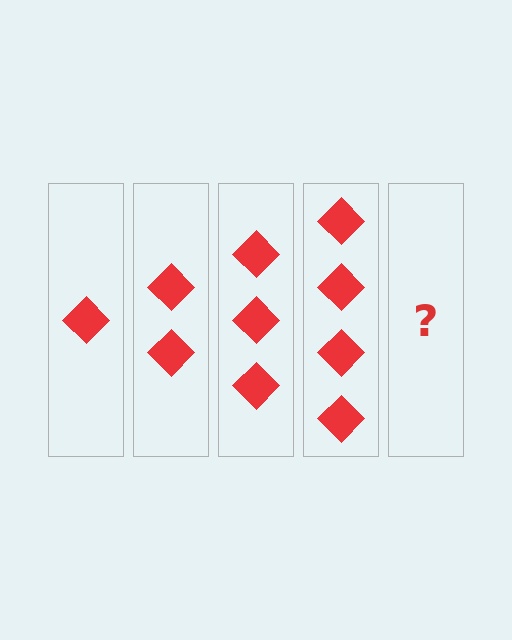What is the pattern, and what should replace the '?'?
The pattern is that each step adds one more diamond. The '?' should be 5 diamonds.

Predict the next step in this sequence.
The next step is 5 diamonds.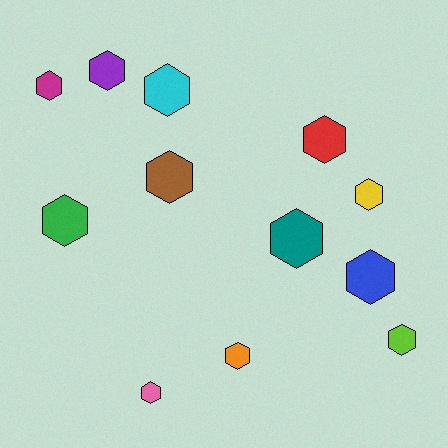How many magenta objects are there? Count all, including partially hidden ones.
There is 1 magenta object.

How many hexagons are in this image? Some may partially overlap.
There are 12 hexagons.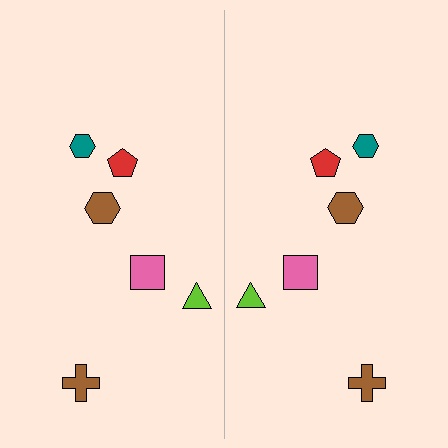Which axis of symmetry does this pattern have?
The pattern has a vertical axis of symmetry running through the center of the image.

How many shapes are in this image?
There are 12 shapes in this image.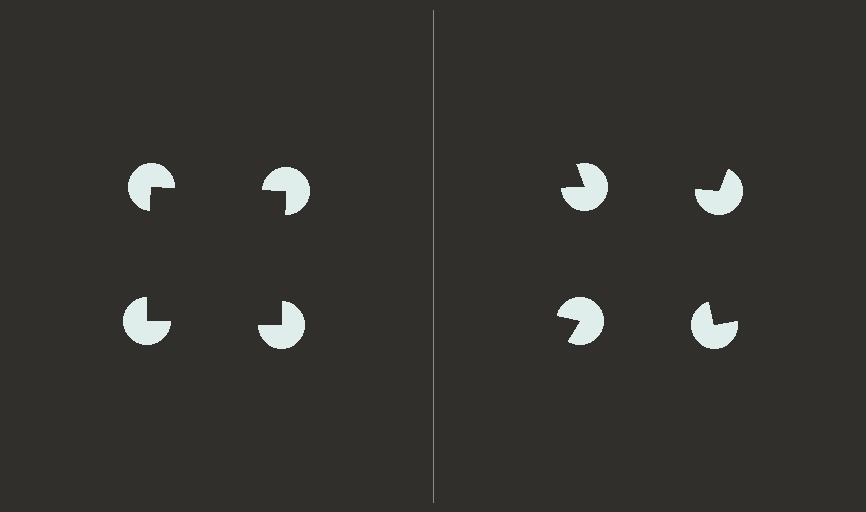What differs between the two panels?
The pac-man discs are positioned identically on both sides; only the wedge orientations differ. On the left they align to a square; on the right they are misaligned.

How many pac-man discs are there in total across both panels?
8 — 4 on each side.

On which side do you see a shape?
An illusory square appears on the left side. On the right side the wedge cuts are rotated, so no coherent shape forms.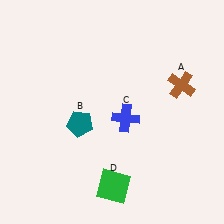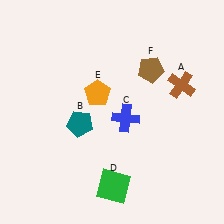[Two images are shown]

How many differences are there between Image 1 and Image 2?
There are 2 differences between the two images.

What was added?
An orange pentagon (E), a brown pentagon (F) were added in Image 2.